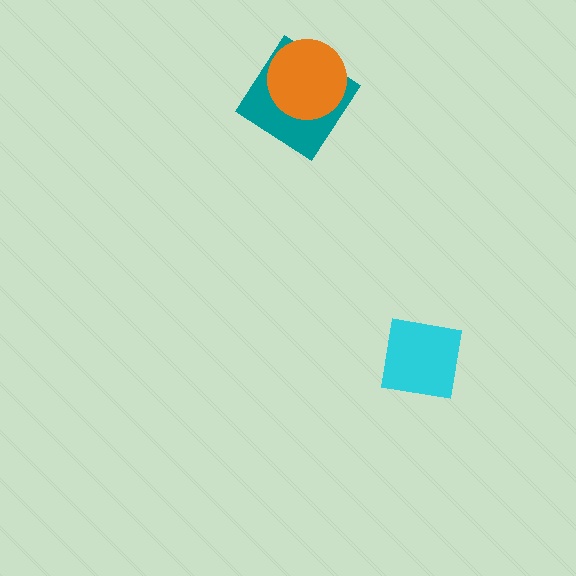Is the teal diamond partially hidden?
Yes, it is partially covered by another shape.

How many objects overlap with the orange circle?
1 object overlaps with the orange circle.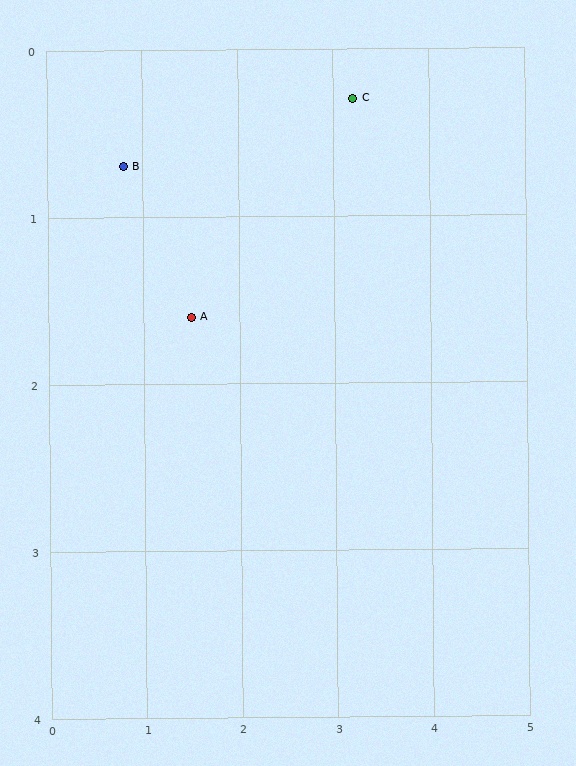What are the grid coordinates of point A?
Point A is at approximately (1.5, 1.6).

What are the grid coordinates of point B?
Point B is at approximately (0.8, 0.7).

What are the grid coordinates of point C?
Point C is at approximately (3.2, 0.3).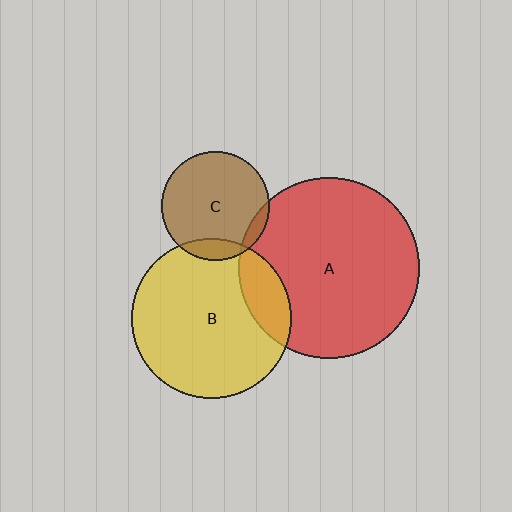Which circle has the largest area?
Circle A (red).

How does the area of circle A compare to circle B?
Approximately 1.3 times.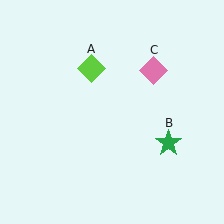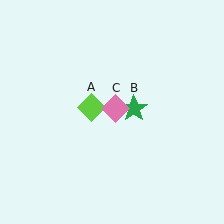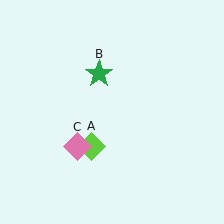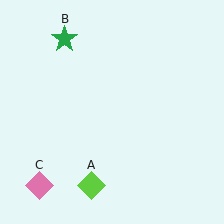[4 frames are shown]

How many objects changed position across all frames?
3 objects changed position: lime diamond (object A), green star (object B), pink diamond (object C).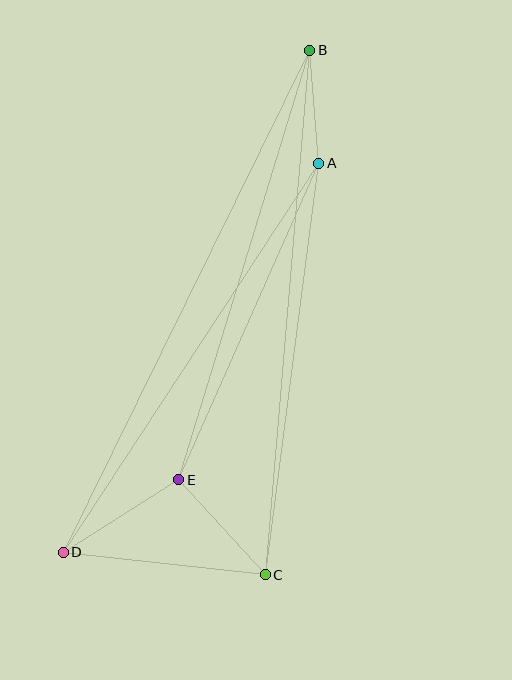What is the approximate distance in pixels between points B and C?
The distance between B and C is approximately 526 pixels.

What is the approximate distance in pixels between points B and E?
The distance between B and E is approximately 449 pixels.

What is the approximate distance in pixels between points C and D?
The distance between C and D is approximately 203 pixels.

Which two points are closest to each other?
Points A and B are closest to each other.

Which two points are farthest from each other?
Points B and D are farthest from each other.